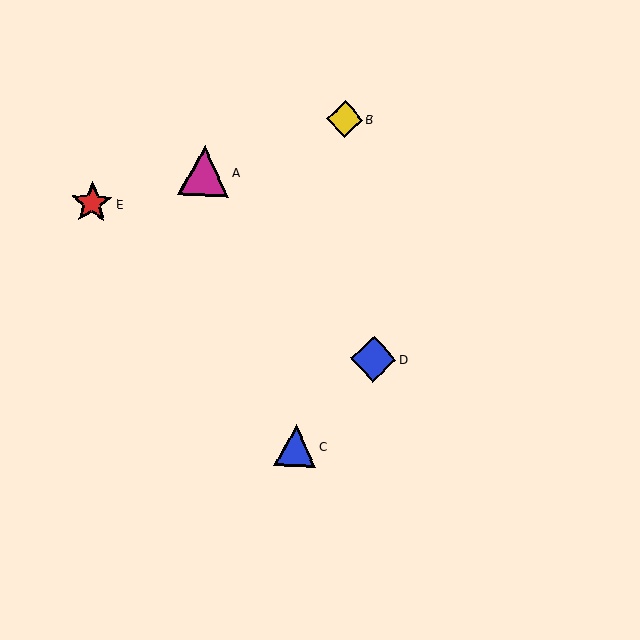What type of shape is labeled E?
Shape E is a red star.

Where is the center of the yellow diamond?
The center of the yellow diamond is at (345, 119).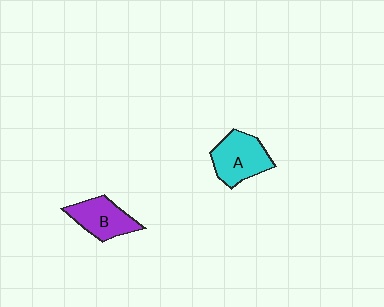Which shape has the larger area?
Shape A (cyan).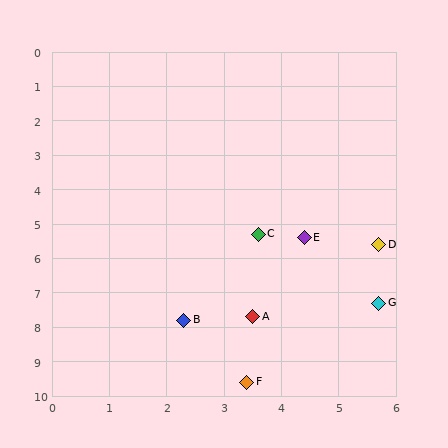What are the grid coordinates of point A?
Point A is at approximately (3.5, 7.7).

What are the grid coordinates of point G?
Point G is at approximately (5.7, 7.3).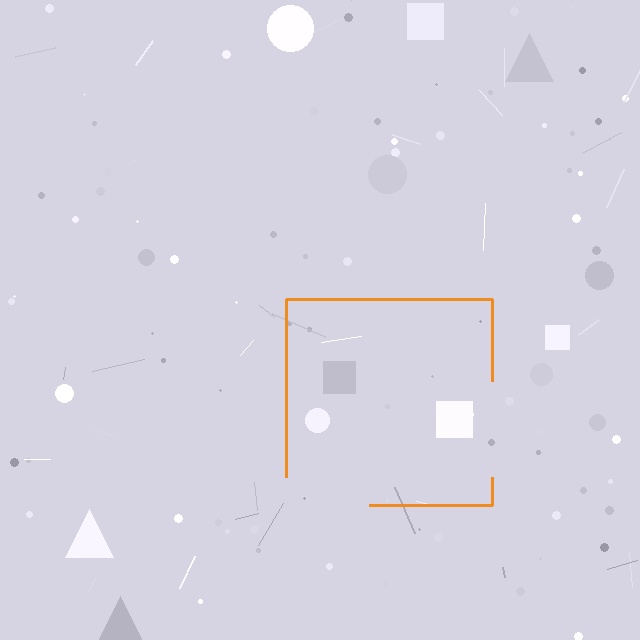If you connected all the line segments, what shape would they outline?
They would outline a square.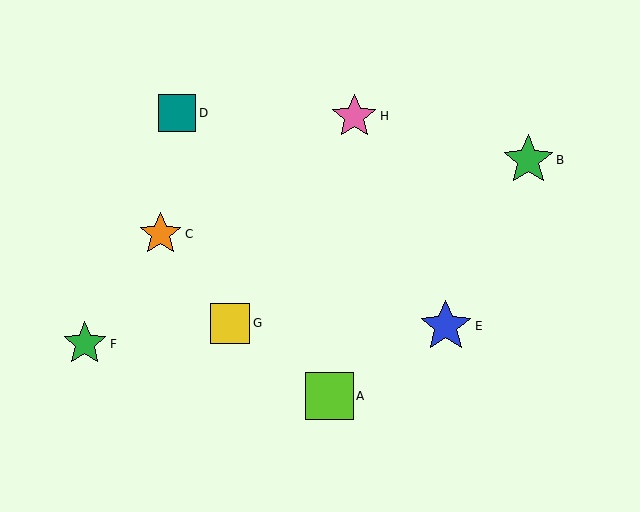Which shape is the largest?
The blue star (labeled E) is the largest.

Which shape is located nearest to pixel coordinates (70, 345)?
The green star (labeled F) at (85, 344) is nearest to that location.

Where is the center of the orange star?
The center of the orange star is at (160, 234).